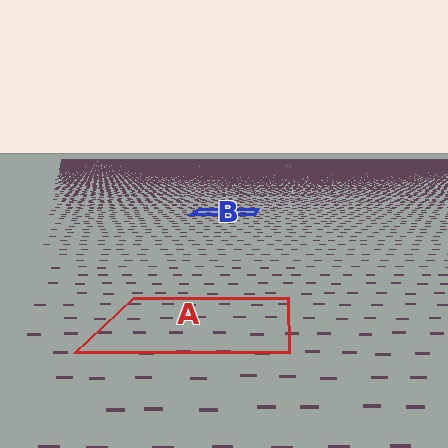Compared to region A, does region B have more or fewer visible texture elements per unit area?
Region B has more texture elements per unit area — they are packed more densely because it is farther away.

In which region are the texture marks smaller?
The texture marks are smaller in region B, because it is farther away.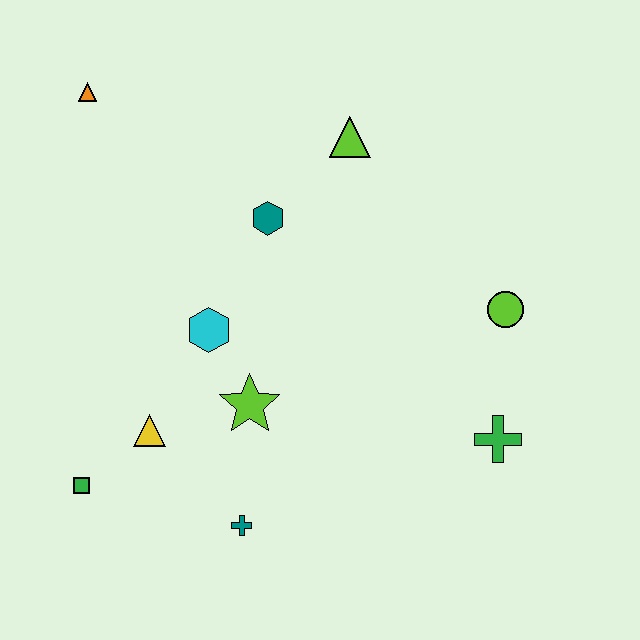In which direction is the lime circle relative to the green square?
The lime circle is to the right of the green square.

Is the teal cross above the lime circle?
No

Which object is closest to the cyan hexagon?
The lime star is closest to the cyan hexagon.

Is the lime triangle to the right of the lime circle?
No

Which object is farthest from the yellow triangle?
The lime circle is farthest from the yellow triangle.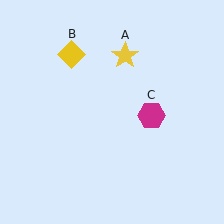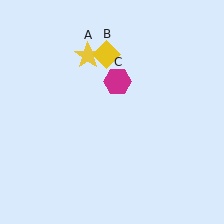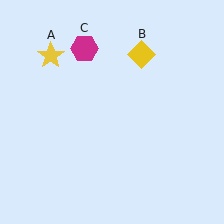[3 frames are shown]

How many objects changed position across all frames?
3 objects changed position: yellow star (object A), yellow diamond (object B), magenta hexagon (object C).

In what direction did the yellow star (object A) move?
The yellow star (object A) moved left.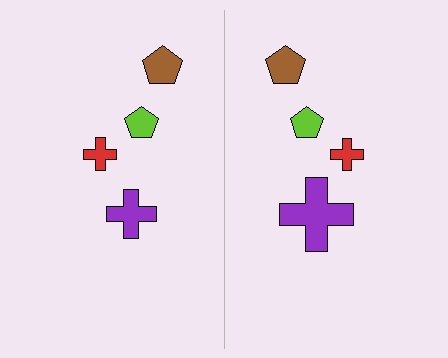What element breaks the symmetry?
The purple cross on the right side has a different size than its mirror counterpart.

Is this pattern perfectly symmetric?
No, the pattern is not perfectly symmetric. The purple cross on the right side has a different size than its mirror counterpart.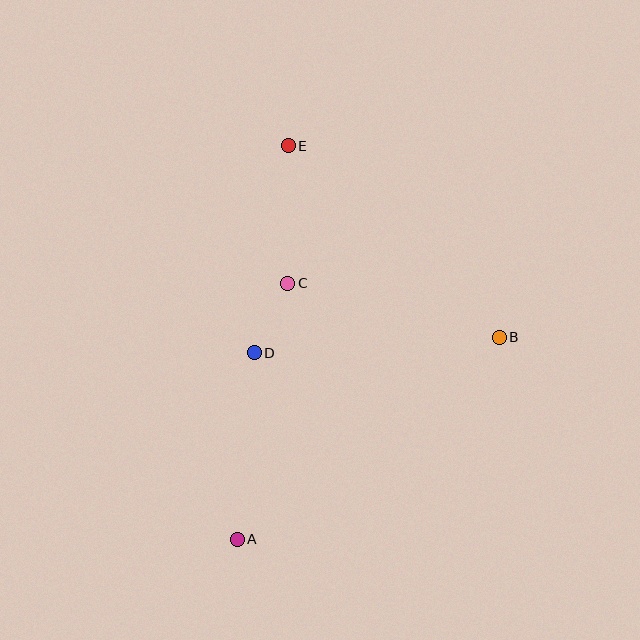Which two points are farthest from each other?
Points A and E are farthest from each other.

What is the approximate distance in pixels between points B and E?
The distance between B and E is approximately 285 pixels.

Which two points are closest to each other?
Points C and D are closest to each other.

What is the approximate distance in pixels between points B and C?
The distance between B and C is approximately 219 pixels.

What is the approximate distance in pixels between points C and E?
The distance between C and E is approximately 137 pixels.